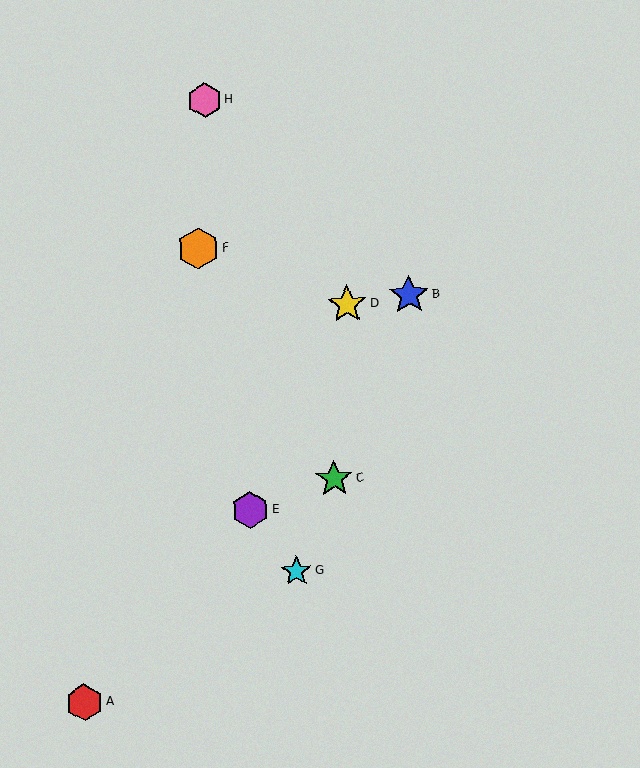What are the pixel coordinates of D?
Object D is at (347, 304).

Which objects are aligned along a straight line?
Objects B, C, G are aligned along a straight line.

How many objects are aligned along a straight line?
3 objects (B, C, G) are aligned along a straight line.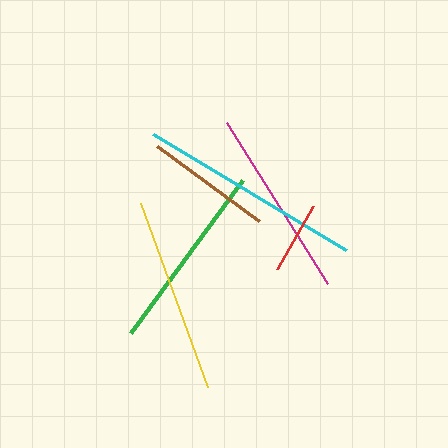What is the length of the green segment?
The green segment is approximately 189 pixels long.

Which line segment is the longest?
The cyan line is the longest at approximately 225 pixels.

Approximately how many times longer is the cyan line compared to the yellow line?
The cyan line is approximately 1.1 times the length of the yellow line.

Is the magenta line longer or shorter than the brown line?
The magenta line is longer than the brown line.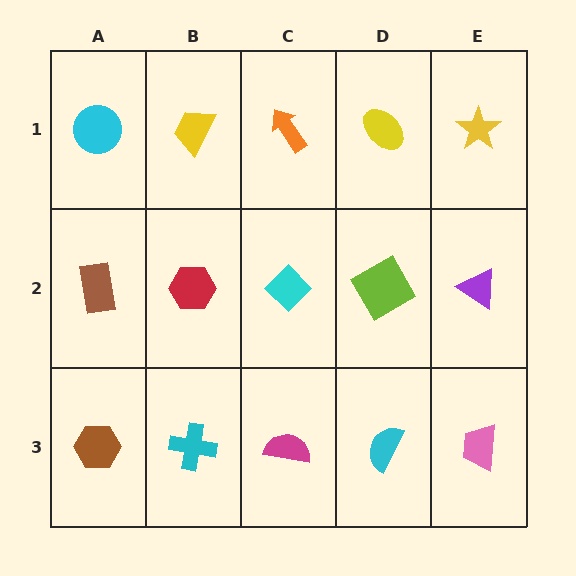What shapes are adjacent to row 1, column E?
A purple triangle (row 2, column E), a yellow ellipse (row 1, column D).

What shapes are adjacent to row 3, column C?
A cyan diamond (row 2, column C), a cyan cross (row 3, column B), a cyan semicircle (row 3, column D).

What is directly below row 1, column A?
A brown rectangle.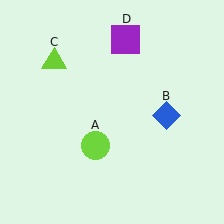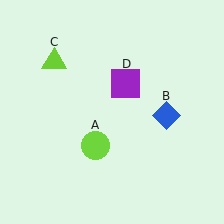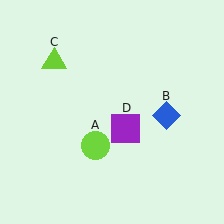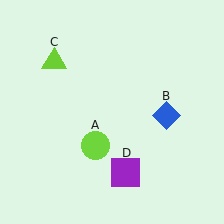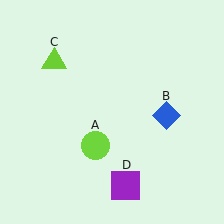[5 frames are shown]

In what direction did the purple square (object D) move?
The purple square (object D) moved down.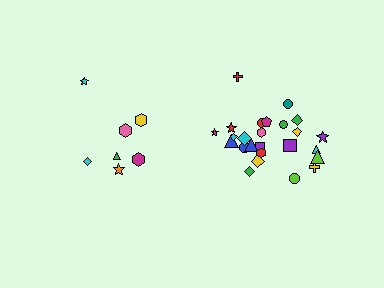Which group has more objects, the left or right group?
The right group.